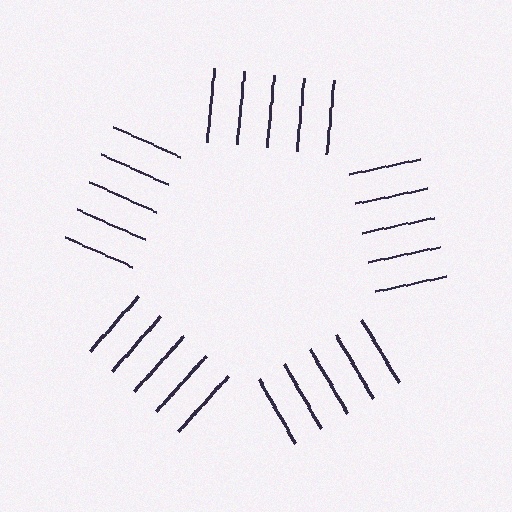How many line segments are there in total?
25 — 5 along each of the 5 edges.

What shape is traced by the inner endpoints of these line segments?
An illusory pentagon — the line segments terminate on its edges but no continuous stroke is drawn.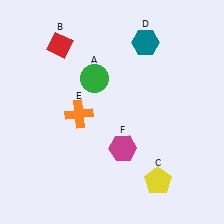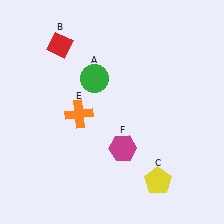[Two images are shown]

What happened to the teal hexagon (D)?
The teal hexagon (D) was removed in Image 2. It was in the top-right area of Image 1.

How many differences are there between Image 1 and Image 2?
There is 1 difference between the two images.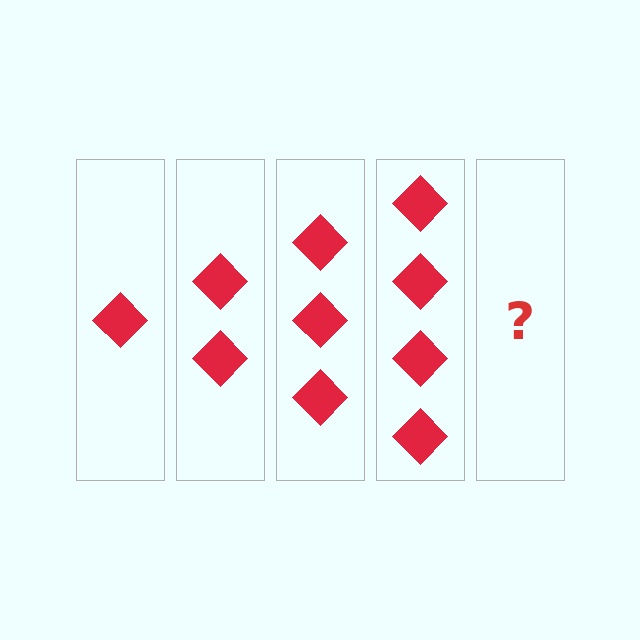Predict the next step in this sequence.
The next step is 5 diamonds.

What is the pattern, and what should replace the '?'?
The pattern is that each step adds one more diamond. The '?' should be 5 diamonds.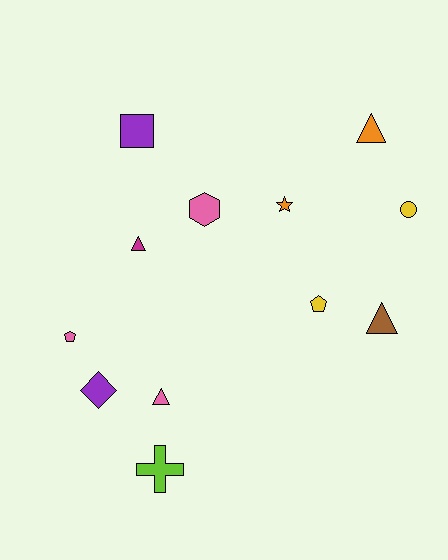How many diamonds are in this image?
There is 1 diamond.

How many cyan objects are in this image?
There are no cyan objects.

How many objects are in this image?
There are 12 objects.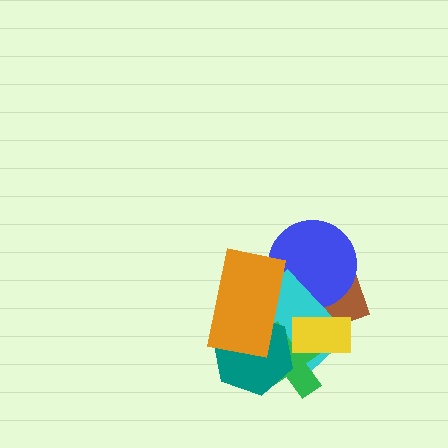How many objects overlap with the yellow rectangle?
3 objects overlap with the yellow rectangle.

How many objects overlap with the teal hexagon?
3 objects overlap with the teal hexagon.